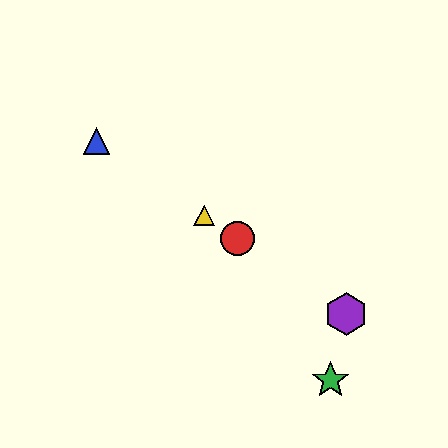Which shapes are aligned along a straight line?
The red circle, the blue triangle, the yellow triangle, the purple hexagon are aligned along a straight line.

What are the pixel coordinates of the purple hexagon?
The purple hexagon is at (346, 314).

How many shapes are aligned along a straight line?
4 shapes (the red circle, the blue triangle, the yellow triangle, the purple hexagon) are aligned along a straight line.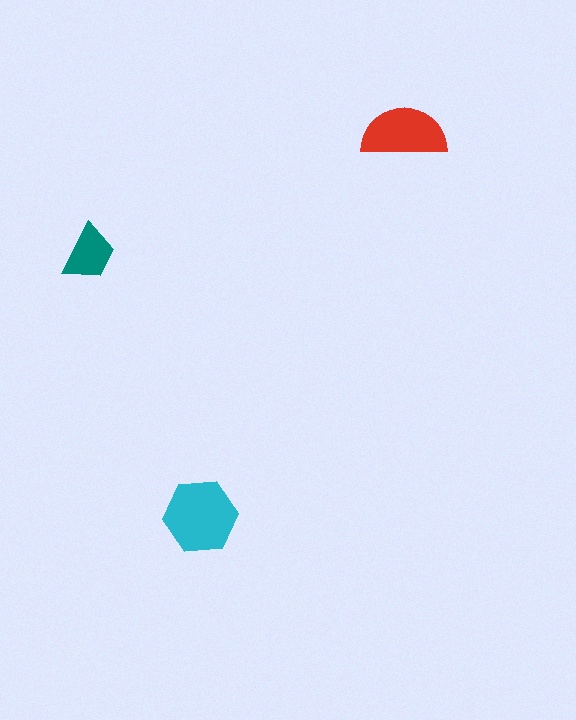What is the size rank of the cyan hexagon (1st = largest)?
1st.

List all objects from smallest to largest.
The teal trapezoid, the red semicircle, the cyan hexagon.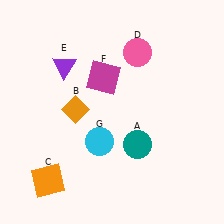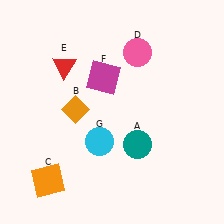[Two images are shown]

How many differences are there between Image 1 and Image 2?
There is 1 difference between the two images.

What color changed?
The triangle (E) changed from purple in Image 1 to red in Image 2.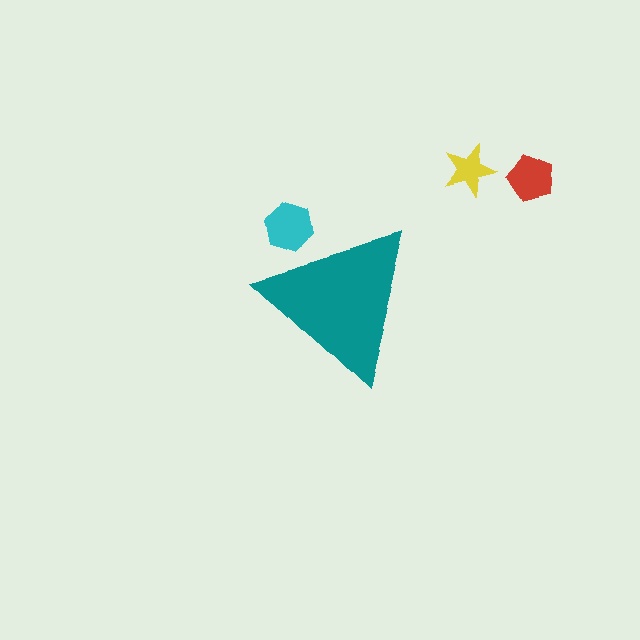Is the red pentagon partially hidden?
No, the red pentagon is fully visible.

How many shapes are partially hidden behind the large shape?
1 shape is partially hidden.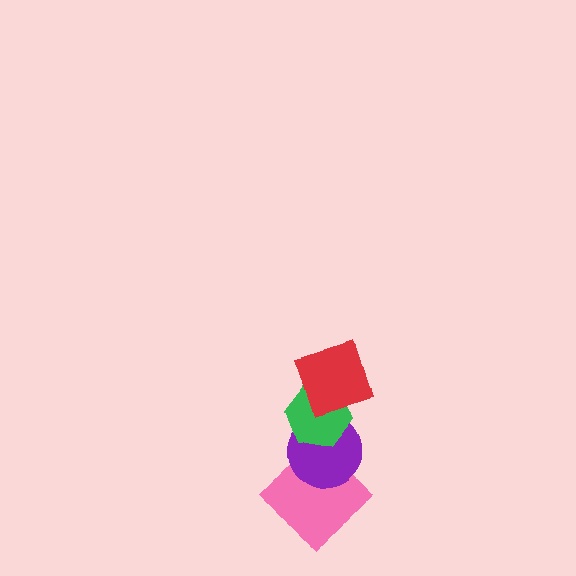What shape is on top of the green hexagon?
The red square is on top of the green hexagon.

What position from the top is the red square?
The red square is 1st from the top.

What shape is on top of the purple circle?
The green hexagon is on top of the purple circle.